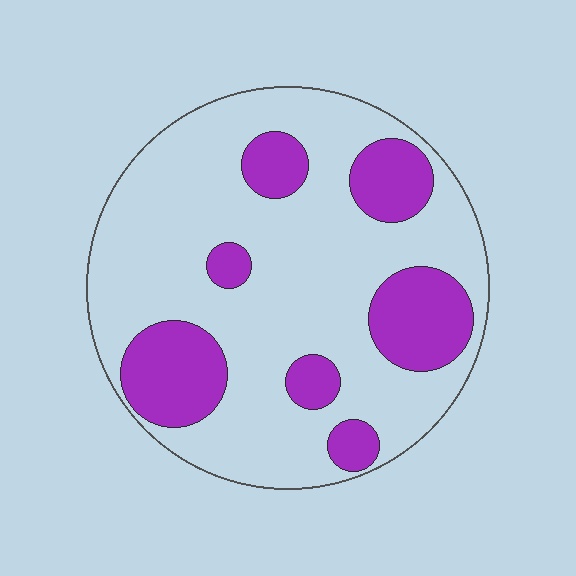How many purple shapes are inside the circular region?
7.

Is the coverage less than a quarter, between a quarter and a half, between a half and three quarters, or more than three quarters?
Between a quarter and a half.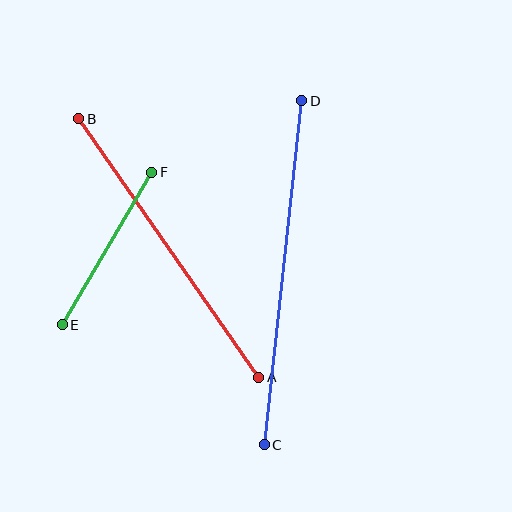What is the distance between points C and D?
The distance is approximately 346 pixels.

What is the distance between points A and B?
The distance is approximately 315 pixels.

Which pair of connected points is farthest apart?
Points C and D are farthest apart.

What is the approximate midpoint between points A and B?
The midpoint is at approximately (169, 248) pixels.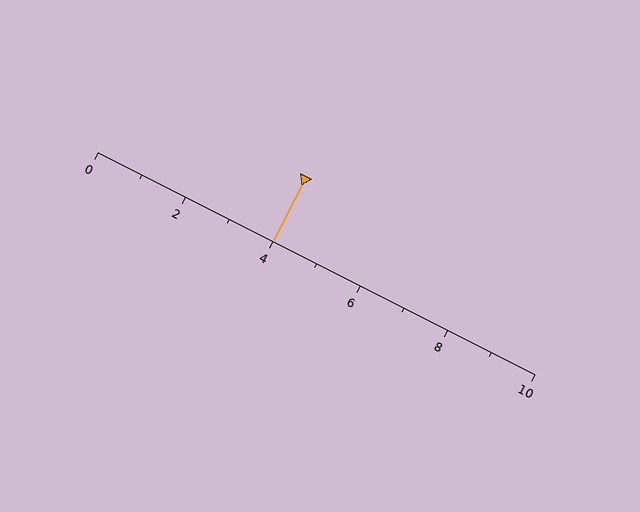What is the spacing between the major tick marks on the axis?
The major ticks are spaced 2 apart.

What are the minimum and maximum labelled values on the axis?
The axis runs from 0 to 10.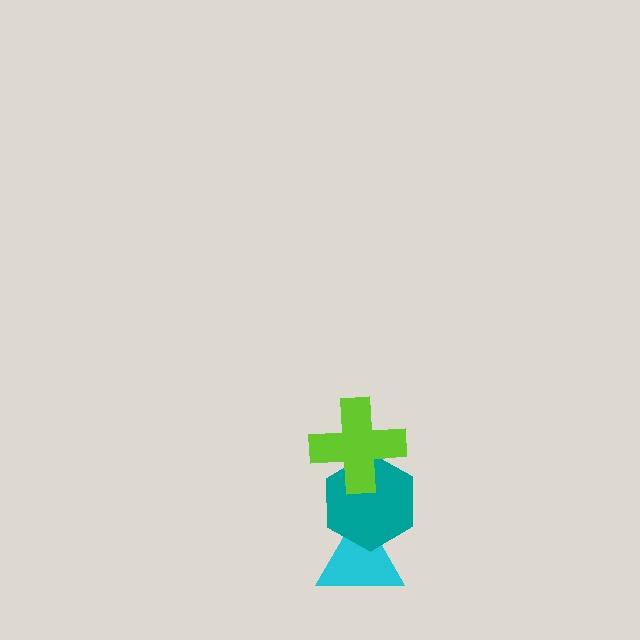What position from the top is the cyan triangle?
The cyan triangle is 3rd from the top.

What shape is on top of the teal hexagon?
The lime cross is on top of the teal hexagon.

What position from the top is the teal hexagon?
The teal hexagon is 2nd from the top.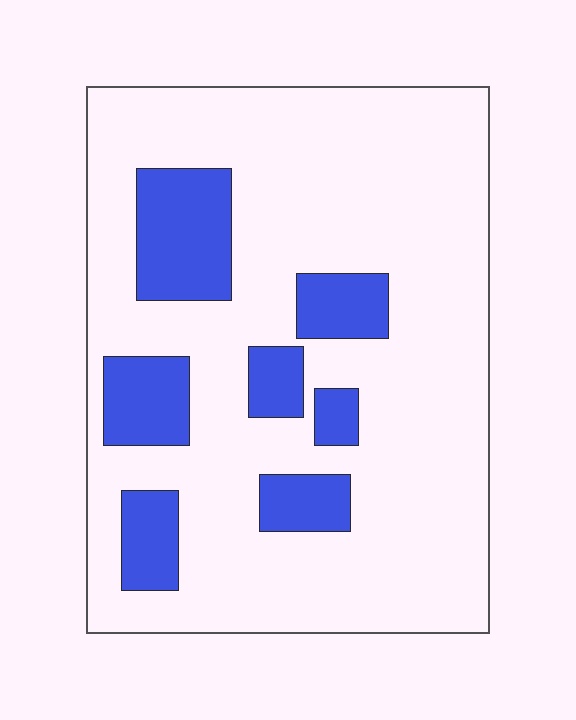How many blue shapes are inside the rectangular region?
7.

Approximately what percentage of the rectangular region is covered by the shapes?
Approximately 20%.